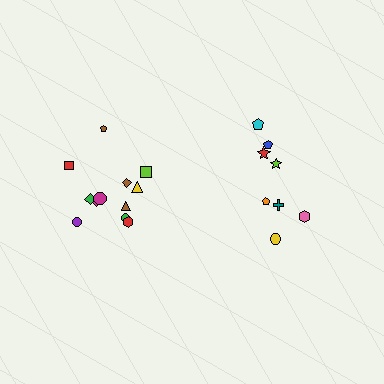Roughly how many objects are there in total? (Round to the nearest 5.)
Roughly 20 objects in total.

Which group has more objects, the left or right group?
The left group.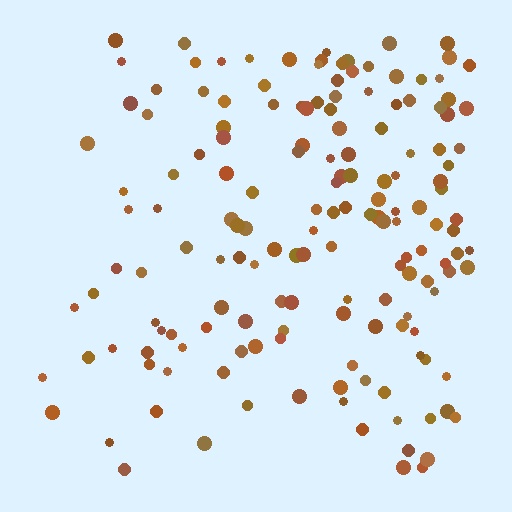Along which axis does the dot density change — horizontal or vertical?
Horizontal.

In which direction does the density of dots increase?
From left to right, with the right side densest.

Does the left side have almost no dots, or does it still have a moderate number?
Still a moderate number, just noticeably fewer than the right.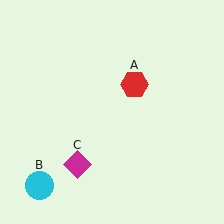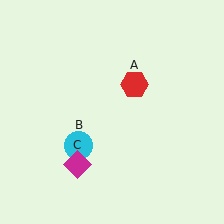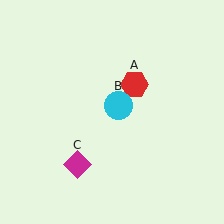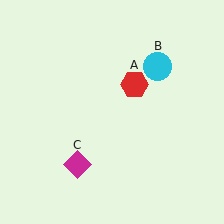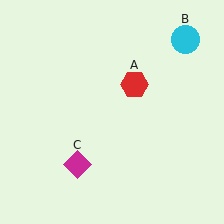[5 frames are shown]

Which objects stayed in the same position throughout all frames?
Red hexagon (object A) and magenta diamond (object C) remained stationary.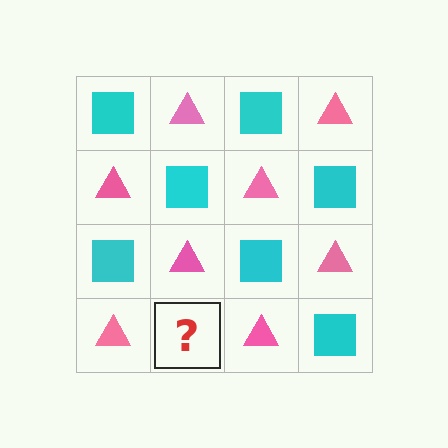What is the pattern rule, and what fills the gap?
The rule is that it alternates cyan square and pink triangle in a checkerboard pattern. The gap should be filled with a cyan square.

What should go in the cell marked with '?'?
The missing cell should contain a cyan square.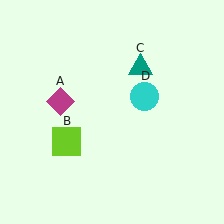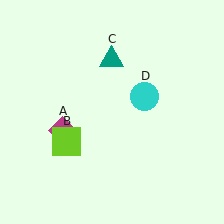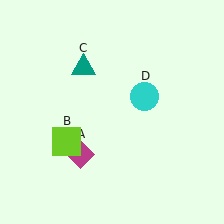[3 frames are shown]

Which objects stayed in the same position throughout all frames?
Lime square (object B) and cyan circle (object D) remained stationary.